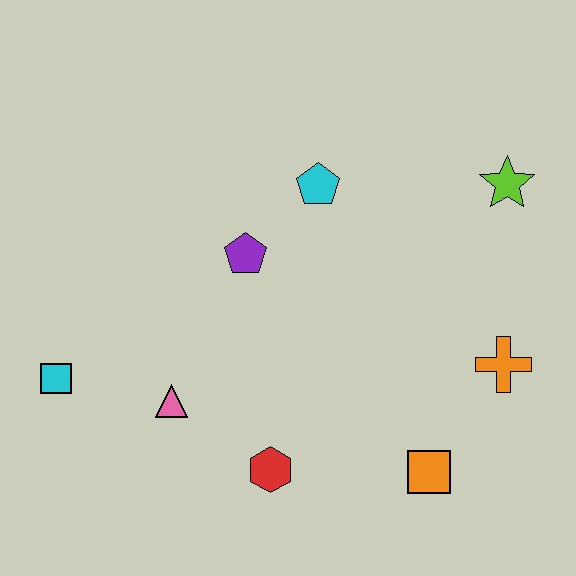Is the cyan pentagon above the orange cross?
Yes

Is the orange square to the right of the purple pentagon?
Yes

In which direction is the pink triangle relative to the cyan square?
The pink triangle is to the right of the cyan square.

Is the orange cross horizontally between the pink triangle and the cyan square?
No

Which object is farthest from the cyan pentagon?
The cyan square is farthest from the cyan pentagon.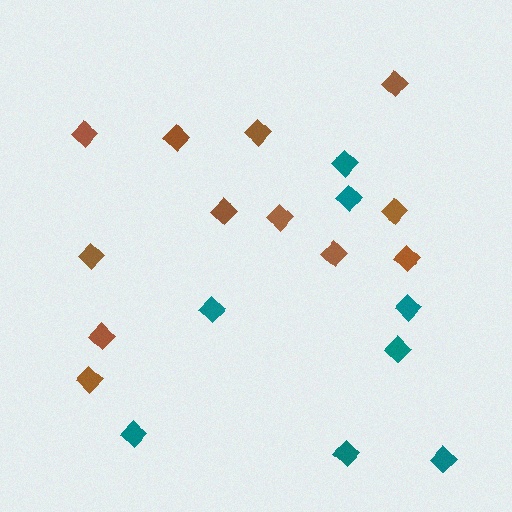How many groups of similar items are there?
There are 2 groups: one group of brown diamonds (12) and one group of teal diamonds (8).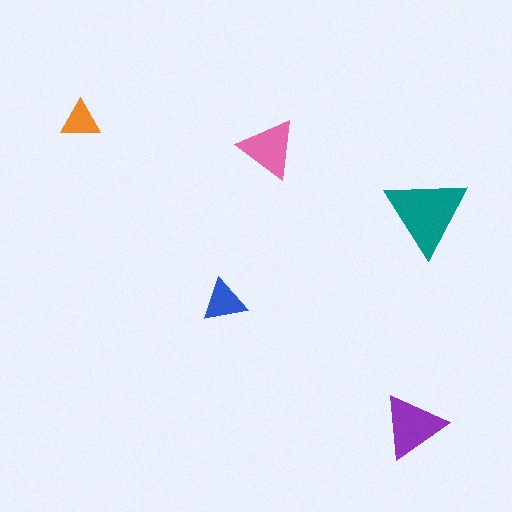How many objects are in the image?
There are 5 objects in the image.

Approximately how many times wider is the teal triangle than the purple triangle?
About 1.5 times wider.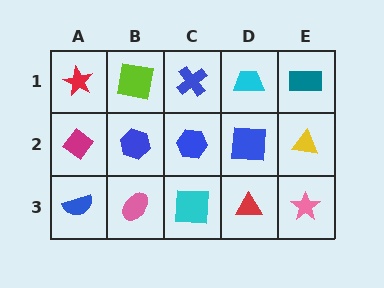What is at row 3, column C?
A cyan square.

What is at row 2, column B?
A blue hexagon.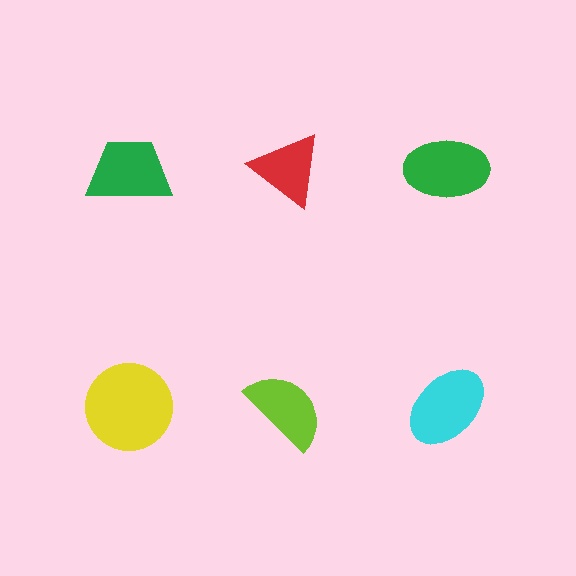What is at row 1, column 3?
A green ellipse.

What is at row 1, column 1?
A green trapezoid.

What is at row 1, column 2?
A red triangle.